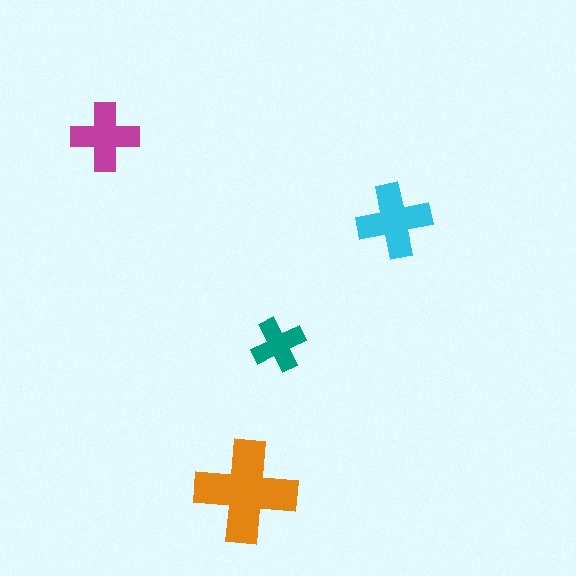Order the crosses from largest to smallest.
the orange one, the cyan one, the magenta one, the teal one.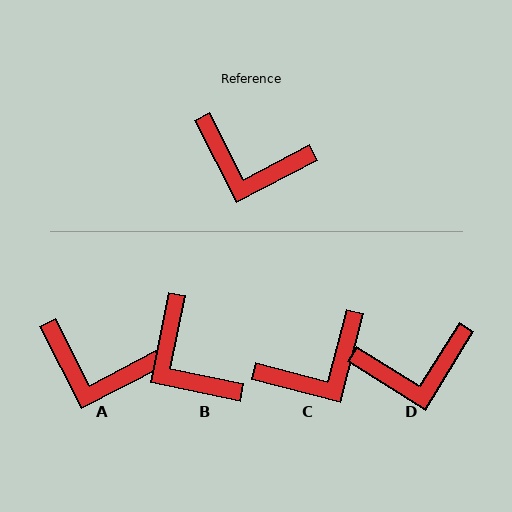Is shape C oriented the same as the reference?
No, it is off by about 48 degrees.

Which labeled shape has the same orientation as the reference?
A.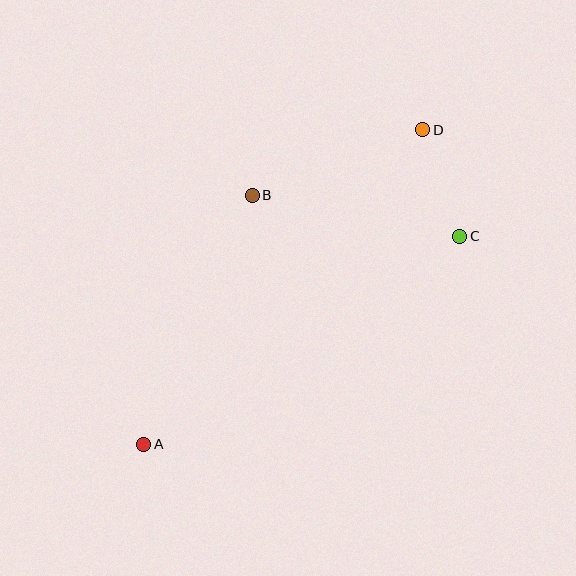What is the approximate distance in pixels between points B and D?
The distance between B and D is approximately 183 pixels.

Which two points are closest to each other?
Points C and D are closest to each other.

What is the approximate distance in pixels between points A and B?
The distance between A and B is approximately 271 pixels.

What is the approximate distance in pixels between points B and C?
The distance between B and C is approximately 212 pixels.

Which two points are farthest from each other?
Points A and D are farthest from each other.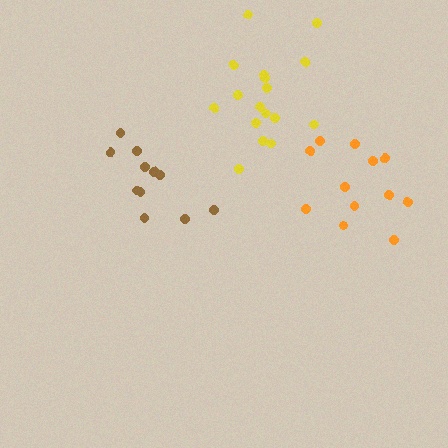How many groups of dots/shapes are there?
There are 3 groups.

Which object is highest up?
The yellow cluster is topmost.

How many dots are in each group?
Group 1: 11 dots, Group 2: 17 dots, Group 3: 12 dots (40 total).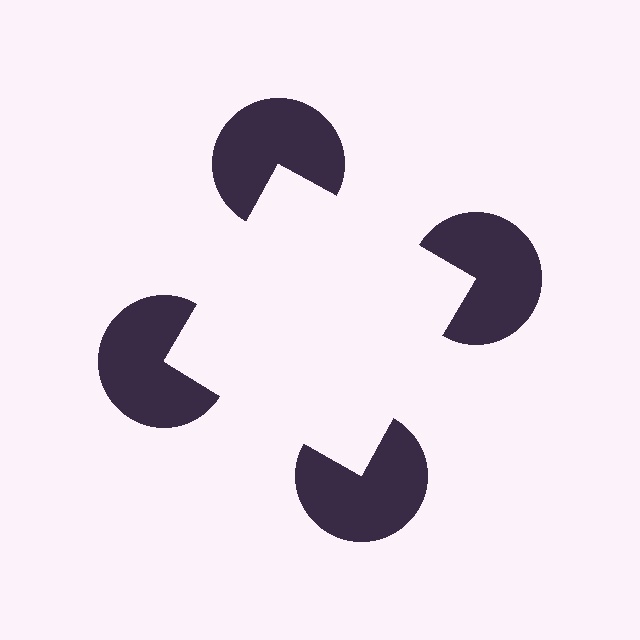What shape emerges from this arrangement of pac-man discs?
An illusory square — its edges are inferred from the aligned wedge cuts in the pac-man discs, not physically drawn.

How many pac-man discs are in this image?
There are 4 — one at each vertex of the illusory square.